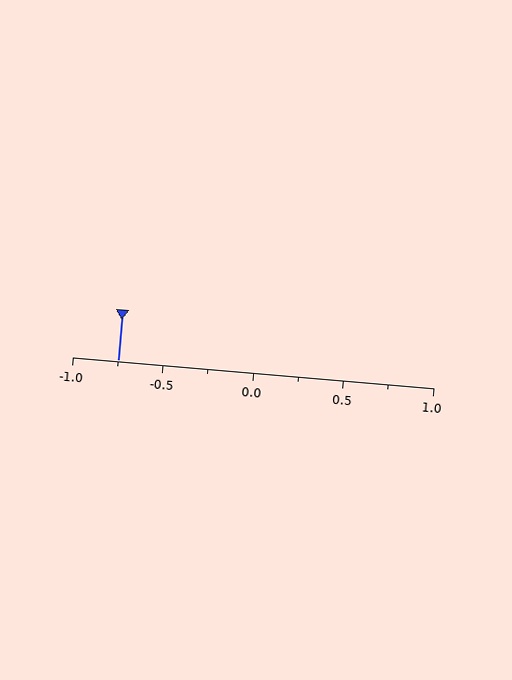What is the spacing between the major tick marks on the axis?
The major ticks are spaced 0.5 apart.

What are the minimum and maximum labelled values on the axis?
The axis runs from -1.0 to 1.0.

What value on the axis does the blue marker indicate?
The marker indicates approximately -0.75.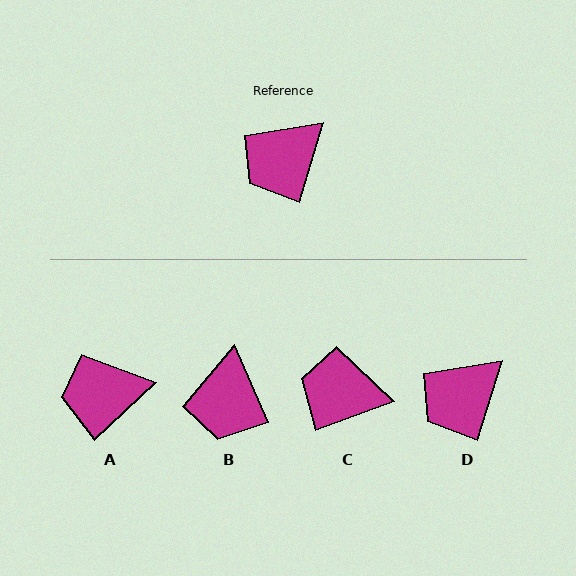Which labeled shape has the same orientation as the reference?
D.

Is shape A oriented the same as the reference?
No, it is off by about 30 degrees.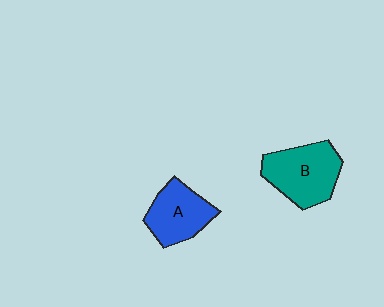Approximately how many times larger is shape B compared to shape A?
Approximately 1.2 times.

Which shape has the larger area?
Shape B (teal).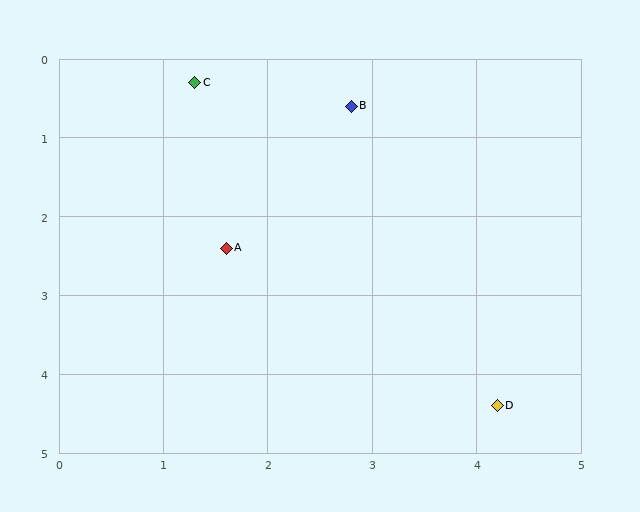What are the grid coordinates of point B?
Point B is at approximately (2.8, 0.6).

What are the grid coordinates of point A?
Point A is at approximately (1.6, 2.4).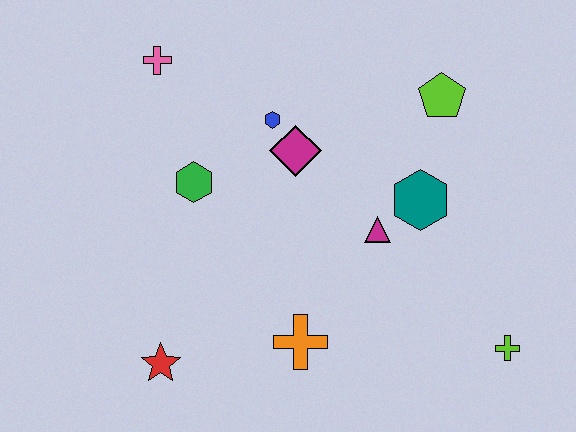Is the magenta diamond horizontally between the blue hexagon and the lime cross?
Yes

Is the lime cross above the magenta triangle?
No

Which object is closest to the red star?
The orange cross is closest to the red star.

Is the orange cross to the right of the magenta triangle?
No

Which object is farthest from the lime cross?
The pink cross is farthest from the lime cross.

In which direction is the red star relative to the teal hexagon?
The red star is to the left of the teal hexagon.